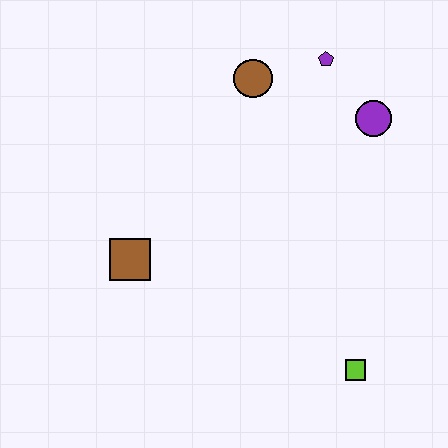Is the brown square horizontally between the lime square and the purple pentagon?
No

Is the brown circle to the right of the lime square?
No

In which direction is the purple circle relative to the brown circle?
The purple circle is to the right of the brown circle.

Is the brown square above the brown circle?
No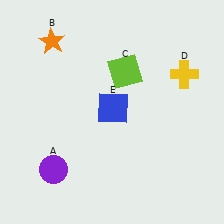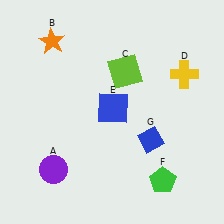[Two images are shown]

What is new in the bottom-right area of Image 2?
A green pentagon (F) was added in the bottom-right area of Image 2.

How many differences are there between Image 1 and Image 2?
There are 2 differences between the two images.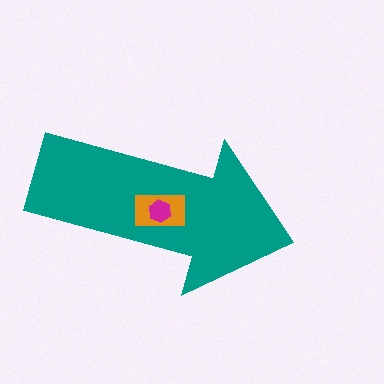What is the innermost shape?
The magenta hexagon.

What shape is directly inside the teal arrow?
The orange rectangle.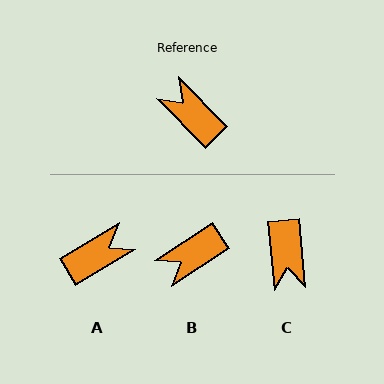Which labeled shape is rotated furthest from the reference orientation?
C, about 141 degrees away.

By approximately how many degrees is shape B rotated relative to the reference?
Approximately 79 degrees counter-clockwise.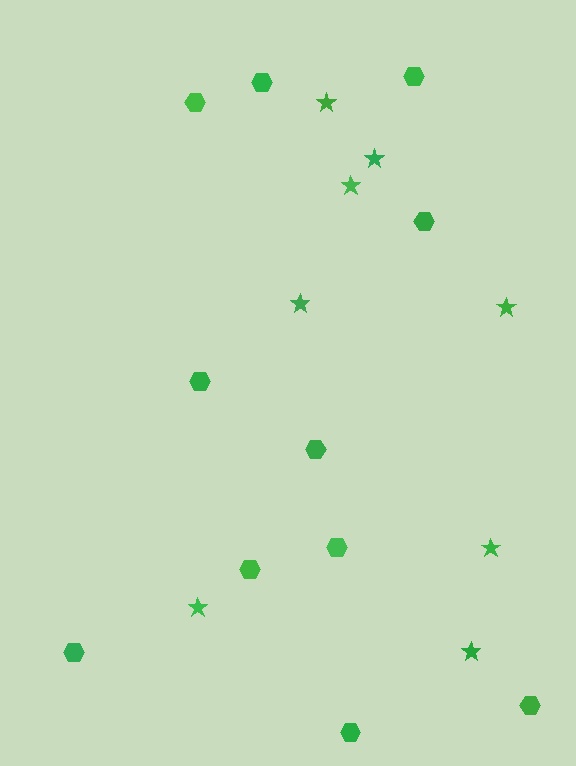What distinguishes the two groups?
There are 2 groups: one group of stars (8) and one group of hexagons (11).